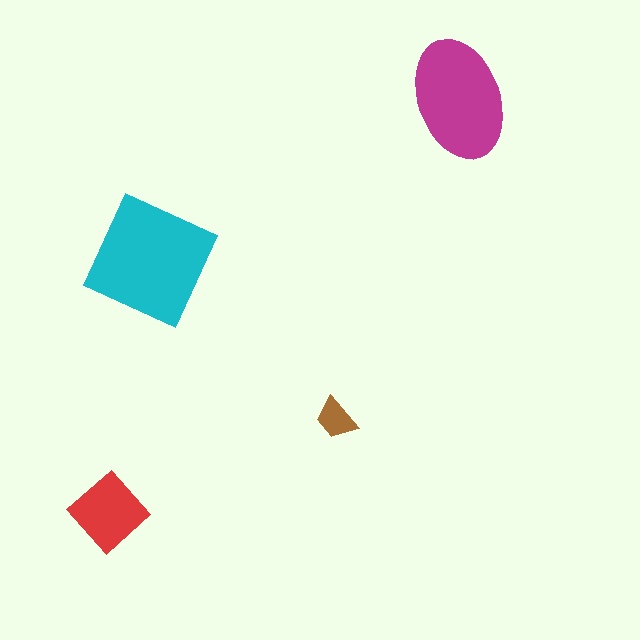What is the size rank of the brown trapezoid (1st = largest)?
4th.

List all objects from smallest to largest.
The brown trapezoid, the red diamond, the magenta ellipse, the cyan square.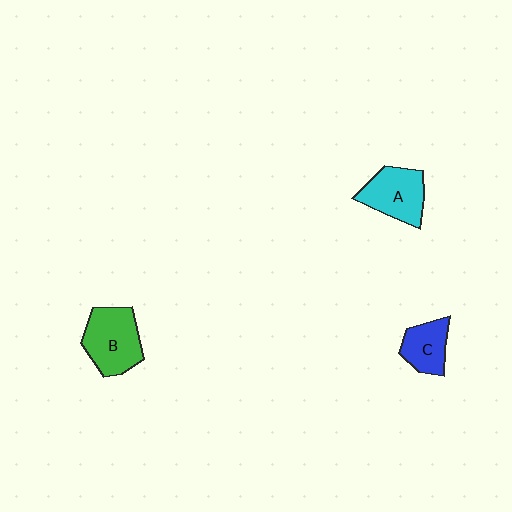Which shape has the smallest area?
Shape C (blue).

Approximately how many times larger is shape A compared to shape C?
Approximately 1.4 times.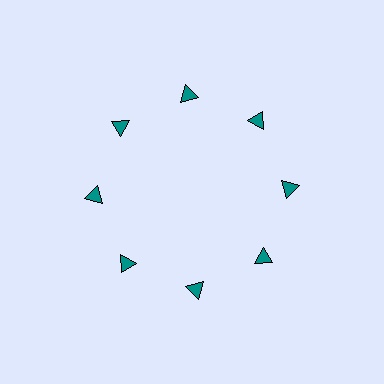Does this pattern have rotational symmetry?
Yes, this pattern has 8-fold rotational symmetry. It looks the same after rotating 45 degrees around the center.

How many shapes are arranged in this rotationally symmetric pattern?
There are 8 shapes, arranged in 8 groups of 1.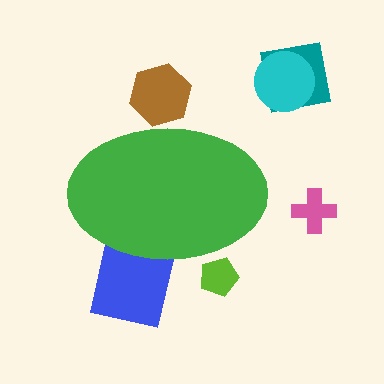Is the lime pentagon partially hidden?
Yes, the lime pentagon is partially hidden behind the green ellipse.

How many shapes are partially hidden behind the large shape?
3 shapes are partially hidden.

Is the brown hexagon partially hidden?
Yes, the brown hexagon is partially hidden behind the green ellipse.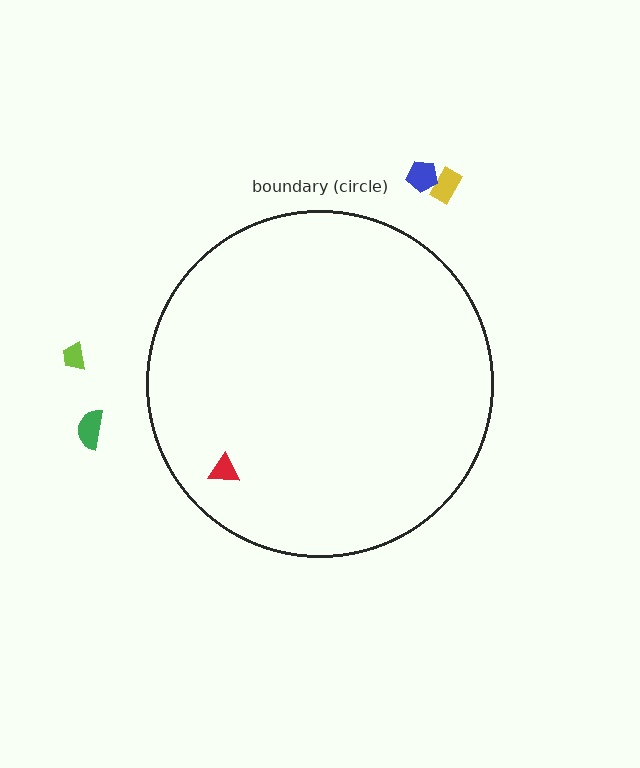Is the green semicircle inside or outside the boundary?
Outside.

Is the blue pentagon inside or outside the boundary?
Outside.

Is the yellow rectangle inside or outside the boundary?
Outside.